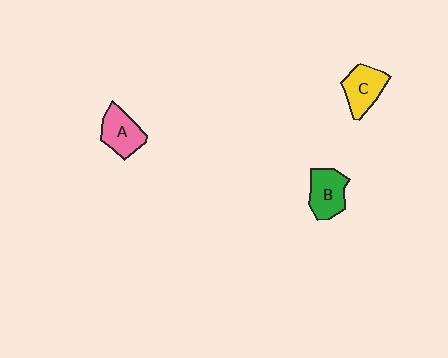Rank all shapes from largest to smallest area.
From largest to smallest: B (green), C (yellow), A (pink).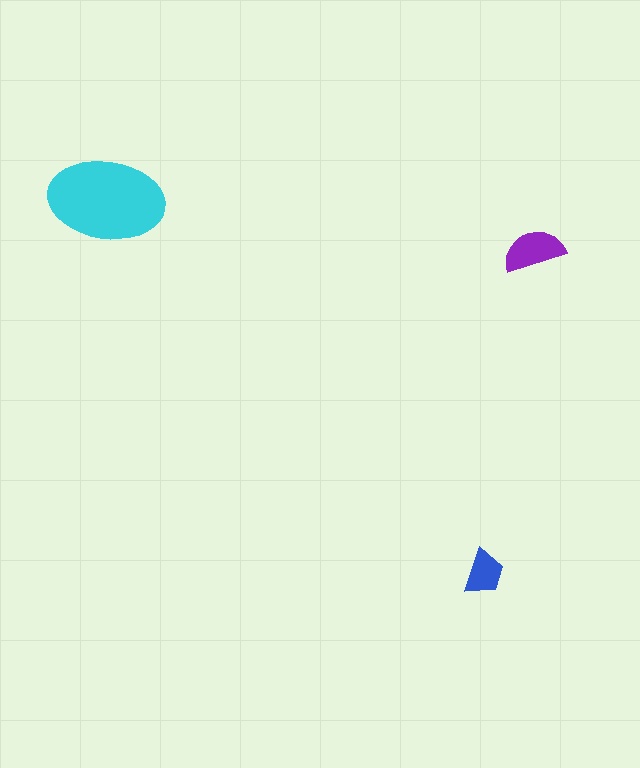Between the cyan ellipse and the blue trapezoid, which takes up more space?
The cyan ellipse.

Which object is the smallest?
The blue trapezoid.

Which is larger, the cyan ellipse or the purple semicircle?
The cyan ellipse.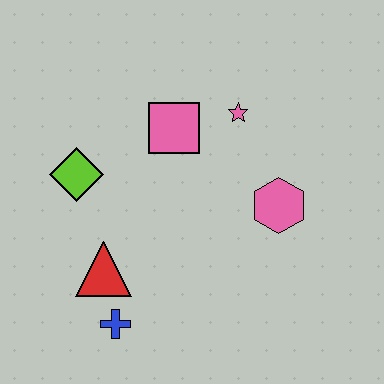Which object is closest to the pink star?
The pink square is closest to the pink star.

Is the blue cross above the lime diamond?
No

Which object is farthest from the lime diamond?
The pink hexagon is farthest from the lime diamond.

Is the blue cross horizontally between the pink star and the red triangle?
Yes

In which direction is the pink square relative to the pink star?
The pink square is to the left of the pink star.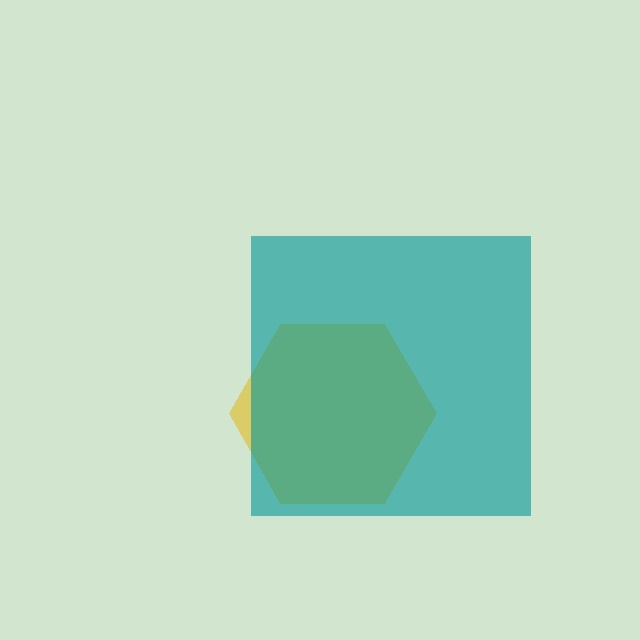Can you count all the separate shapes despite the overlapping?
Yes, there are 2 separate shapes.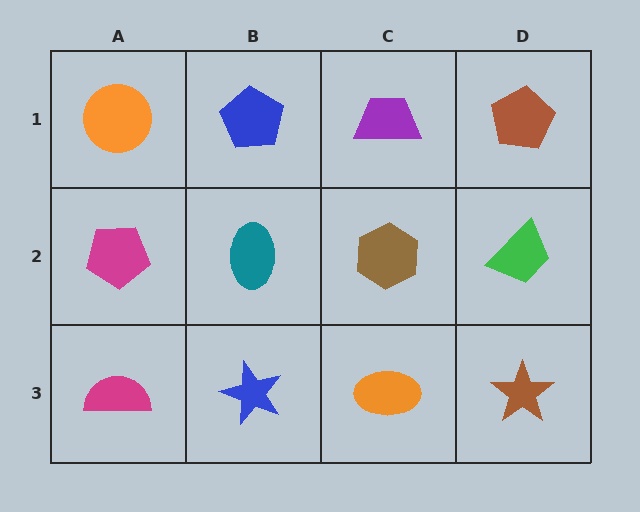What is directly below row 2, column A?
A magenta semicircle.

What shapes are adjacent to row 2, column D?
A brown pentagon (row 1, column D), a brown star (row 3, column D), a brown hexagon (row 2, column C).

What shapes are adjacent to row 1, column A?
A magenta pentagon (row 2, column A), a blue pentagon (row 1, column B).